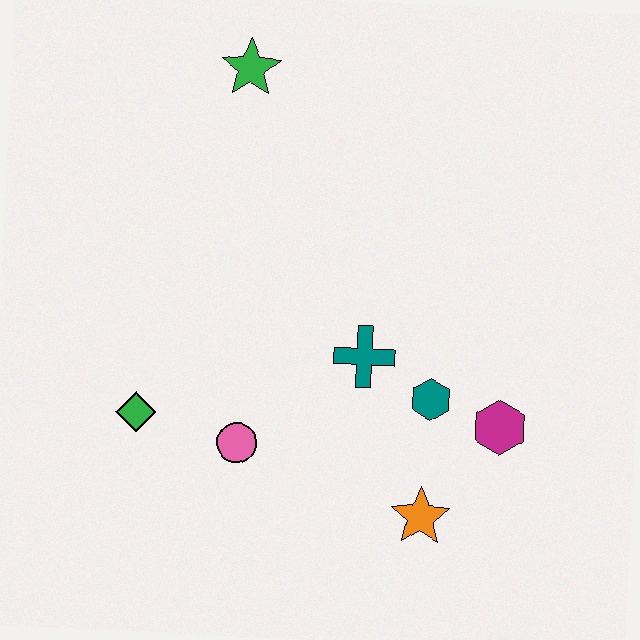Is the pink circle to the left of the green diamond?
No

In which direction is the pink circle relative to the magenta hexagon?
The pink circle is to the left of the magenta hexagon.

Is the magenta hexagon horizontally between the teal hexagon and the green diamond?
No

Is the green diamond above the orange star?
Yes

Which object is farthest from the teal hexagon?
The green star is farthest from the teal hexagon.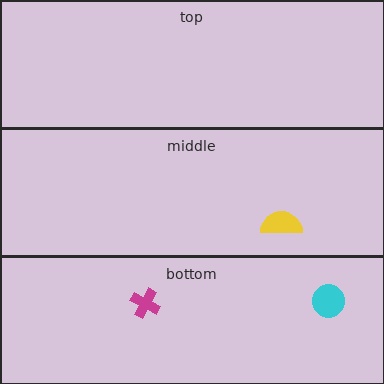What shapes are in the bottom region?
The cyan circle, the magenta cross.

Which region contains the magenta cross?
The bottom region.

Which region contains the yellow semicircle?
The middle region.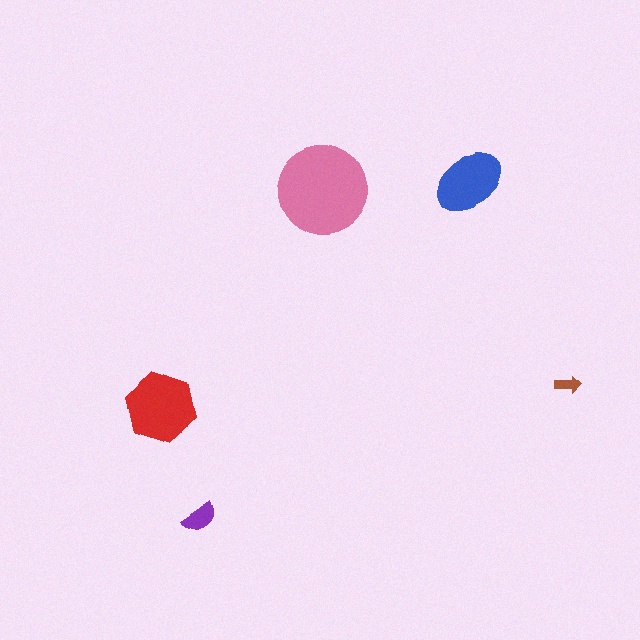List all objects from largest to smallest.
The pink circle, the red hexagon, the blue ellipse, the purple semicircle, the brown arrow.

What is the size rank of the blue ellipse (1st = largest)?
3rd.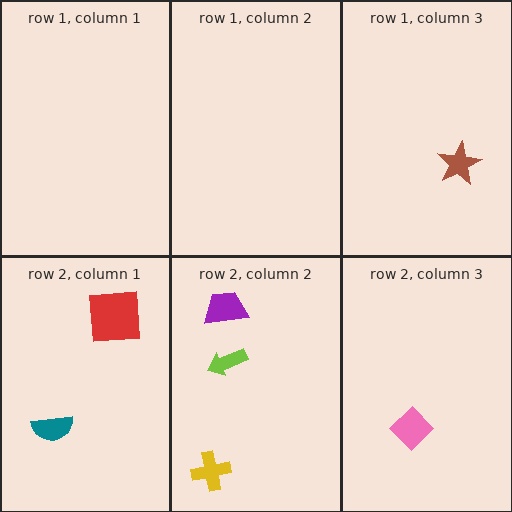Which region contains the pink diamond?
The row 2, column 3 region.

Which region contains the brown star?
The row 1, column 3 region.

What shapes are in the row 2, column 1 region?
The red square, the teal semicircle.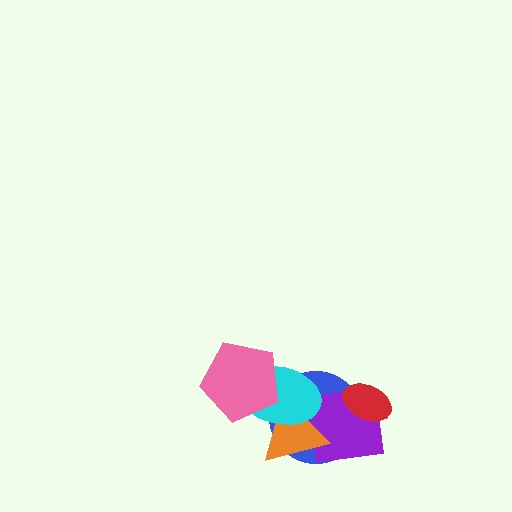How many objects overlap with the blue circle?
4 objects overlap with the blue circle.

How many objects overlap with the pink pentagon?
1 object overlaps with the pink pentagon.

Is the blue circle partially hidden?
Yes, it is partially covered by another shape.